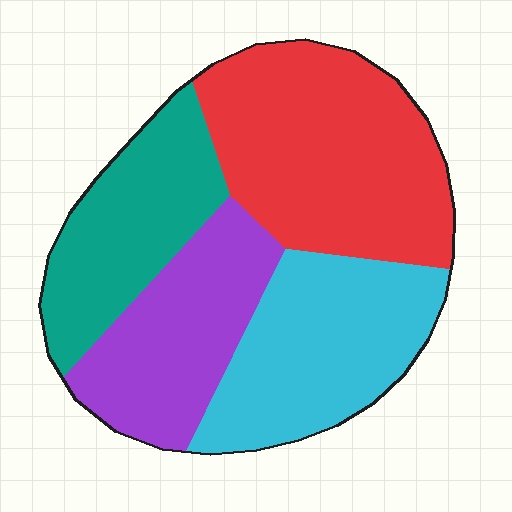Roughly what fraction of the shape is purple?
Purple covers about 20% of the shape.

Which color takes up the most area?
Red, at roughly 35%.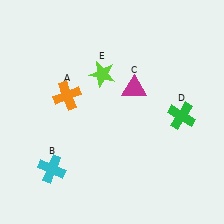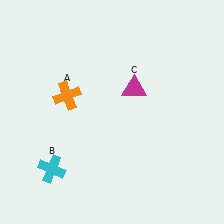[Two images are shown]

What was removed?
The green cross (D), the lime star (E) were removed in Image 2.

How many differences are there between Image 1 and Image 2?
There are 2 differences between the two images.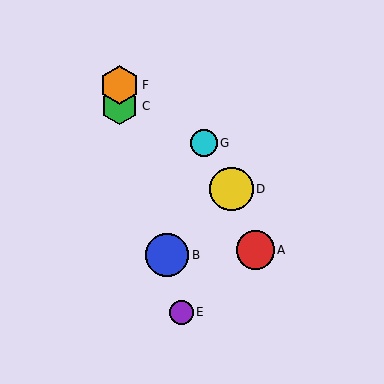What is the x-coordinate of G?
Object G is at x≈204.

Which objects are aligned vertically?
Objects C, F are aligned vertically.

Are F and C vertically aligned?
Yes, both are at x≈120.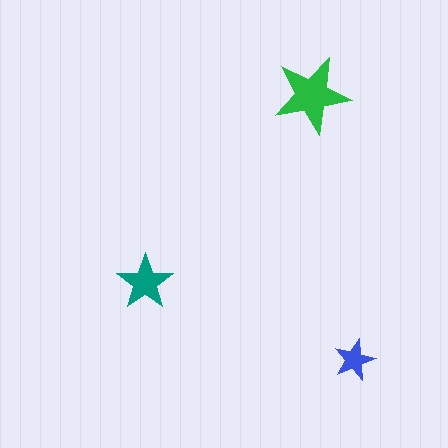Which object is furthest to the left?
The teal star is leftmost.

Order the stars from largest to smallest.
the green one, the teal one, the blue one.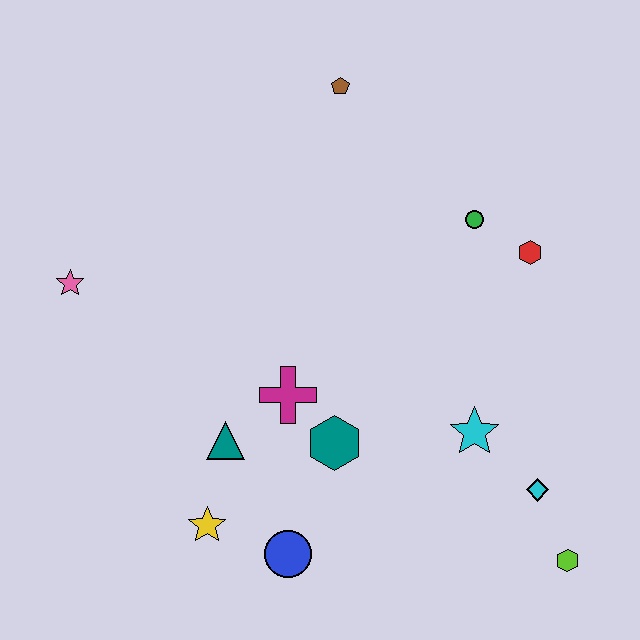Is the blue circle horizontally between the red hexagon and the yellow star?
Yes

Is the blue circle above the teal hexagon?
No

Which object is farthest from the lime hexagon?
The pink star is farthest from the lime hexagon.